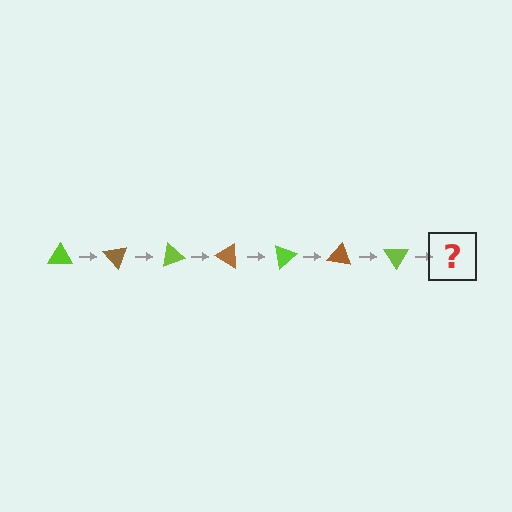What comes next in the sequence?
The next element should be a brown triangle, rotated 350 degrees from the start.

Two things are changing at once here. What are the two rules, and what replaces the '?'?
The two rules are that it rotates 50 degrees each step and the color cycles through lime and brown. The '?' should be a brown triangle, rotated 350 degrees from the start.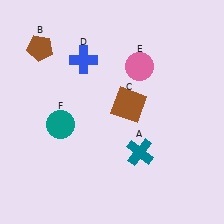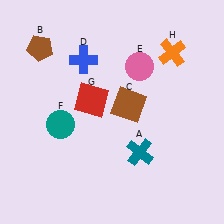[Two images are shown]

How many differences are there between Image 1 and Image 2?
There are 2 differences between the two images.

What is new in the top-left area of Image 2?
A red square (G) was added in the top-left area of Image 2.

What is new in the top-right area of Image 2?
An orange cross (H) was added in the top-right area of Image 2.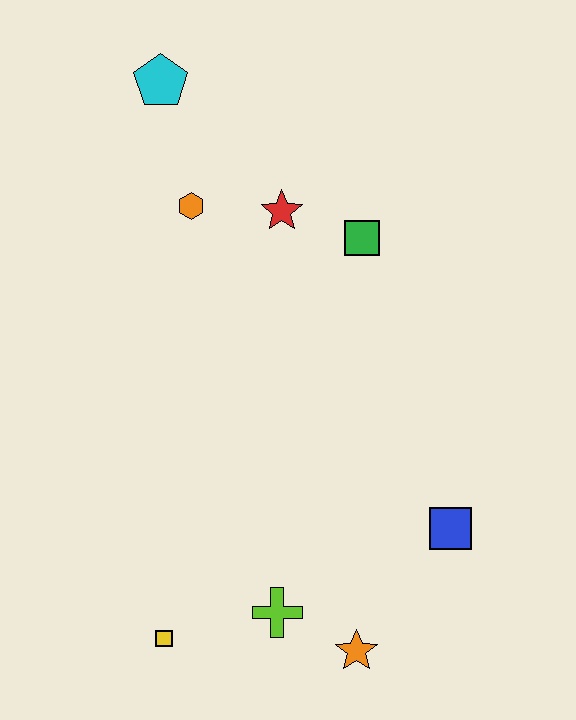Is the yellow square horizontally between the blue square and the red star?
No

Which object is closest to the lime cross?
The orange star is closest to the lime cross.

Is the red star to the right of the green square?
No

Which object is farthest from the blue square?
The cyan pentagon is farthest from the blue square.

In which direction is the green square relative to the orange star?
The green square is above the orange star.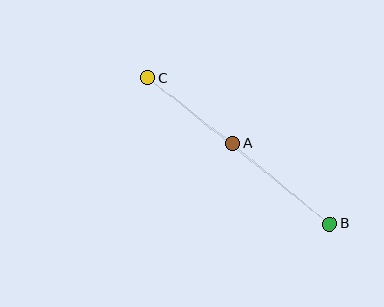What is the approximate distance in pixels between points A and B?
The distance between A and B is approximately 126 pixels.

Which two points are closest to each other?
Points A and C are closest to each other.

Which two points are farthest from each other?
Points B and C are farthest from each other.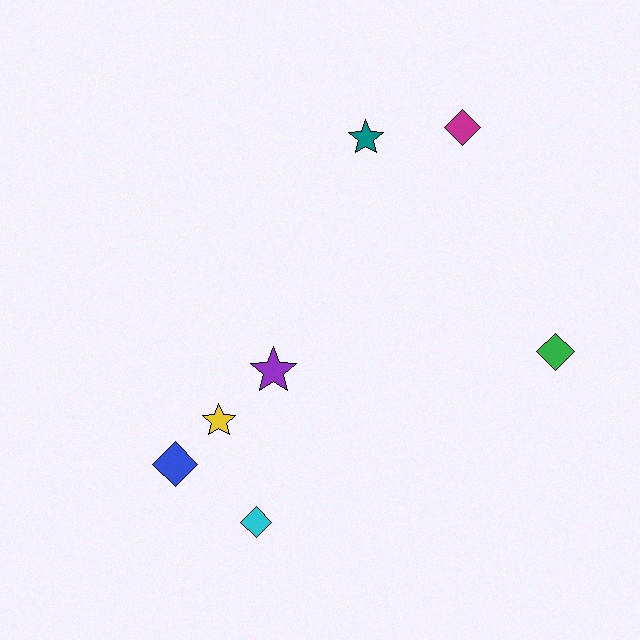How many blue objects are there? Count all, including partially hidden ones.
There is 1 blue object.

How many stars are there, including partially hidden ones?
There are 3 stars.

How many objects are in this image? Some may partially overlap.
There are 7 objects.